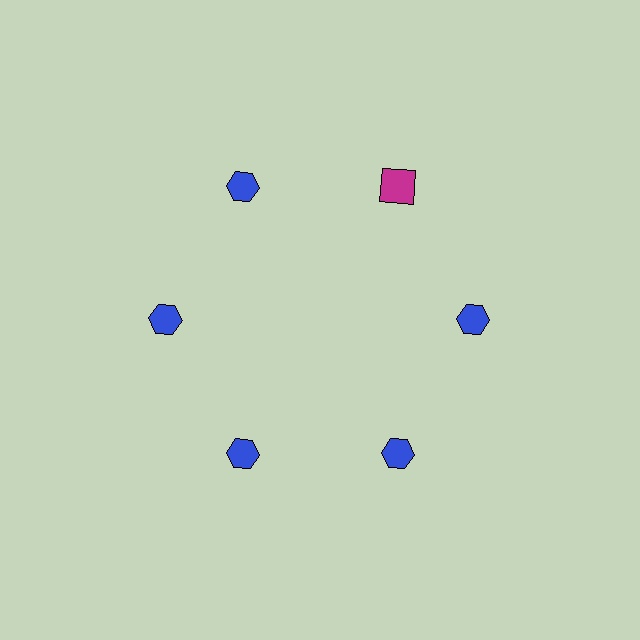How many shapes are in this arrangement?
There are 6 shapes arranged in a ring pattern.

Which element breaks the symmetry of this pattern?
The magenta square at roughly the 1 o'clock position breaks the symmetry. All other shapes are blue hexagons.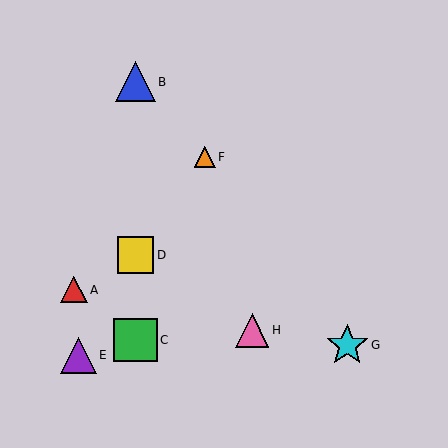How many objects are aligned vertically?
3 objects (B, C, D) are aligned vertically.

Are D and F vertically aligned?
No, D is at x≈135 and F is at x≈205.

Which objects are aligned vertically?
Objects B, C, D are aligned vertically.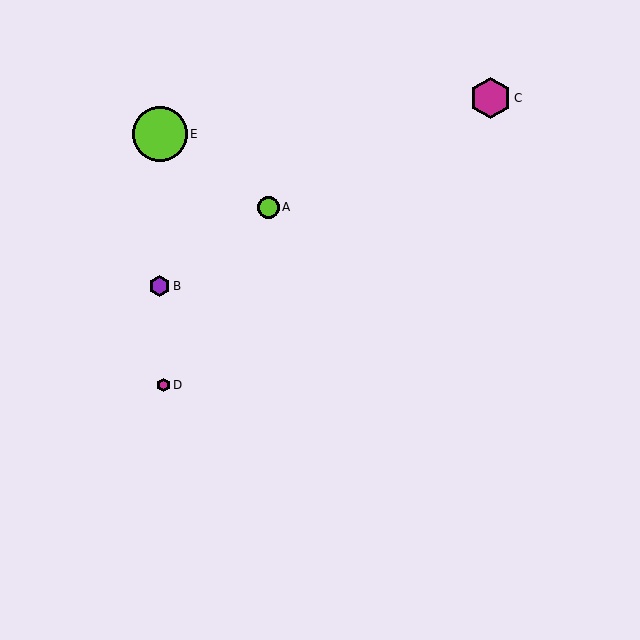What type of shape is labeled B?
Shape B is a purple hexagon.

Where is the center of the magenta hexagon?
The center of the magenta hexagon is at (490, 98).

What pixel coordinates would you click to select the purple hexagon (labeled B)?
Click at (159, 286) to select the purple hexagon B.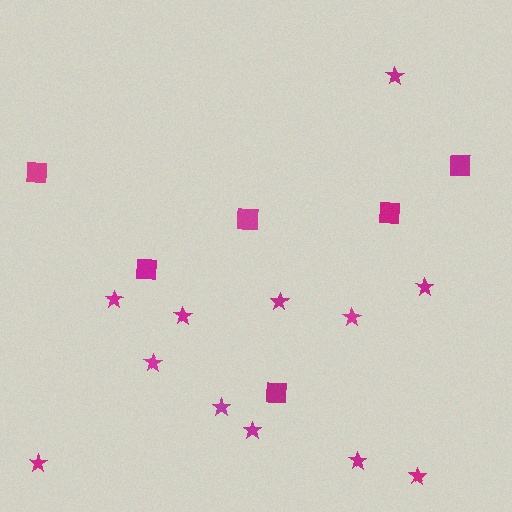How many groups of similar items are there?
There are 2 groups: one group of stars (12) and one group of squares (6).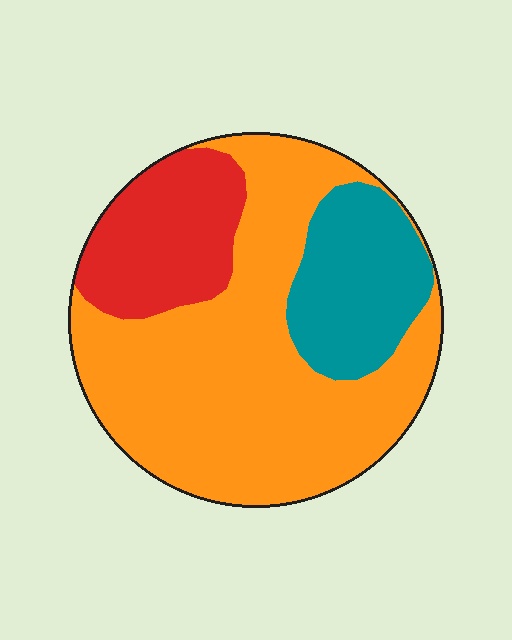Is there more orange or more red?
Orange.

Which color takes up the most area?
Orange, at roughly 60%.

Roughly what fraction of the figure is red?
Red takes up about one fifth (1/5) of the figure.